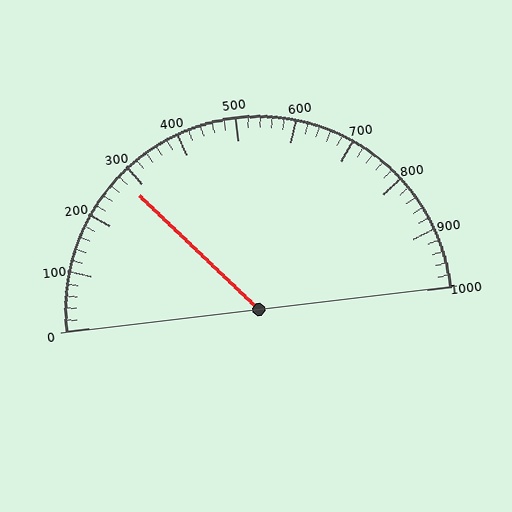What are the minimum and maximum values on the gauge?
The gauge ranges from 0 to 1000.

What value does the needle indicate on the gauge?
The needle indicates approximately 280.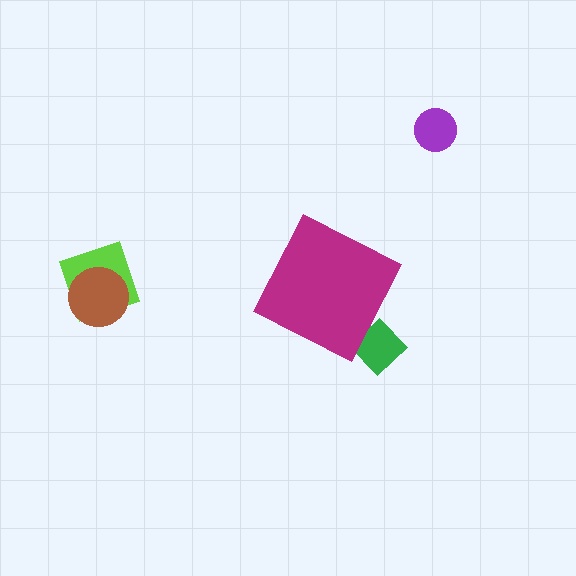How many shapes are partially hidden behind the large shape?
1 shape is partially hidden.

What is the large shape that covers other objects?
A magenta diamond.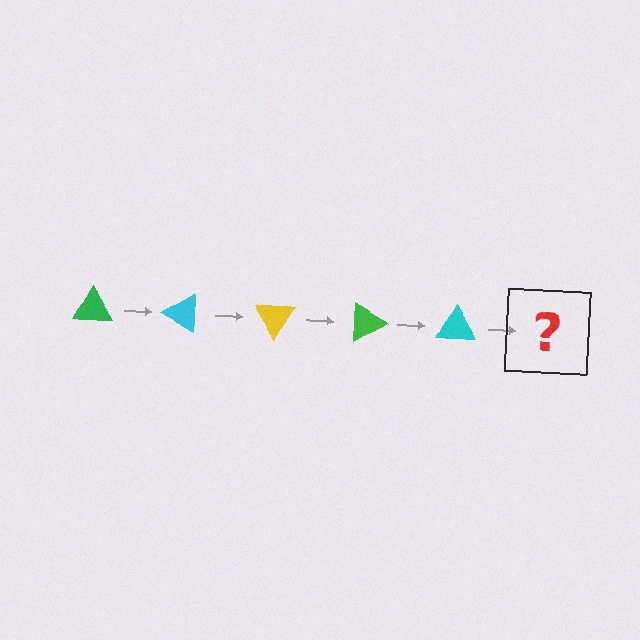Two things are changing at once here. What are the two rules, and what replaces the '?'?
The two rules are that it rotates 30 degrees each step and the color cycles through green, cyan, and yellow. The '?' should be a yellow triangle, rotated 150 degrees from the start.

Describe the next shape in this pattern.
It should be a yellow triangle, rotated 150 degrees from the start.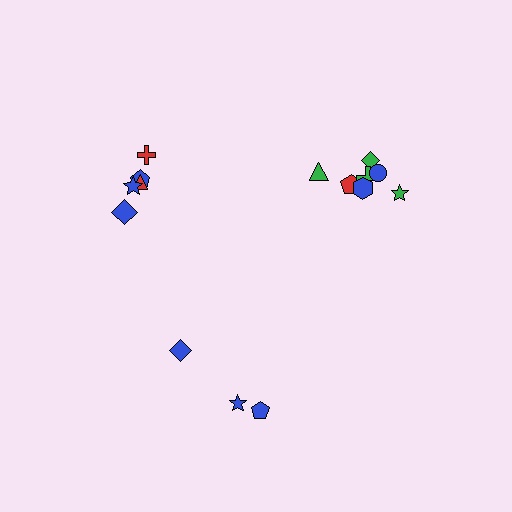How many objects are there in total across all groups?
There are 15 objects.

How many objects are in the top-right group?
There are 7 objects.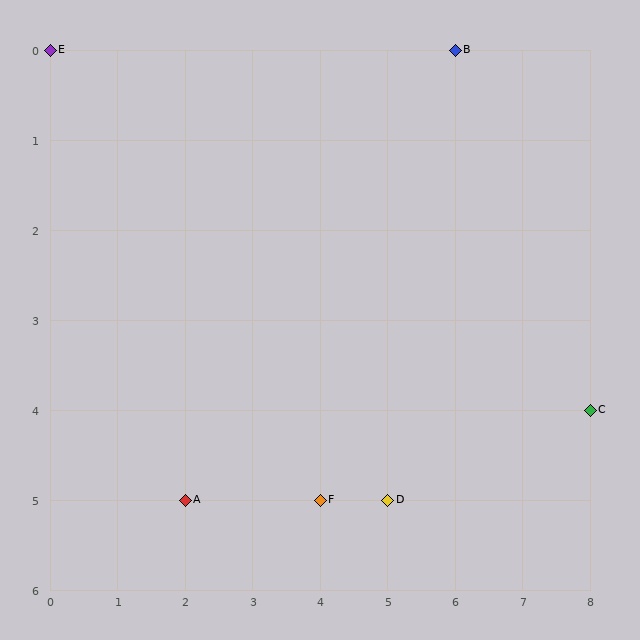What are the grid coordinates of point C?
Point C is at grid coordinates (8, 4).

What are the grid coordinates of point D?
Point D is at grid coordinates (5, 5).